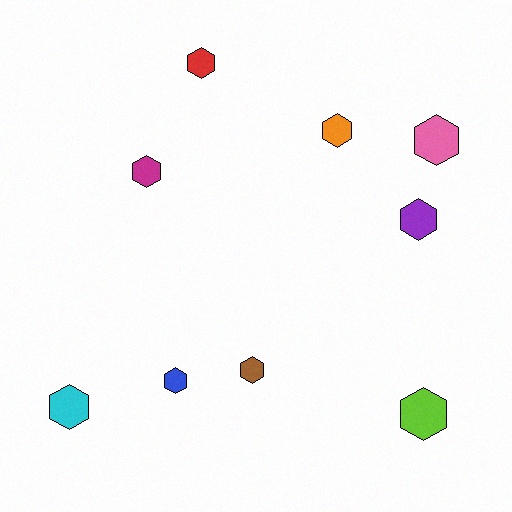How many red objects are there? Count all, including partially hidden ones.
There is 1 red object.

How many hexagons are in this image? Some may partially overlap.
There are 9 hexagons.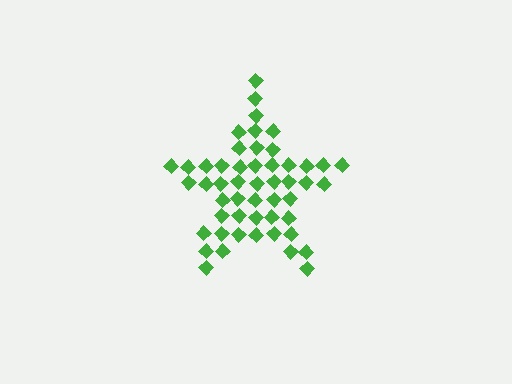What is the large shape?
The large shape is a star.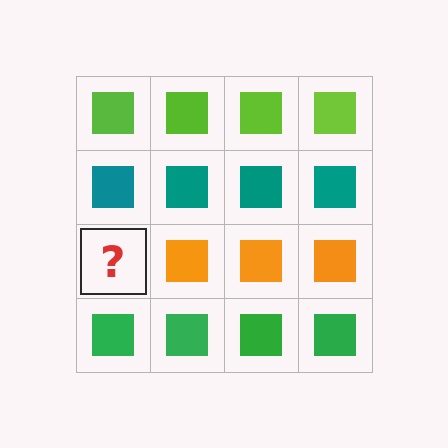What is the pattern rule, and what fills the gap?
The rule is that each row has a consistent color. The gap should be filled with an orange square.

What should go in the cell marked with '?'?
The missing cell should contain an orange square.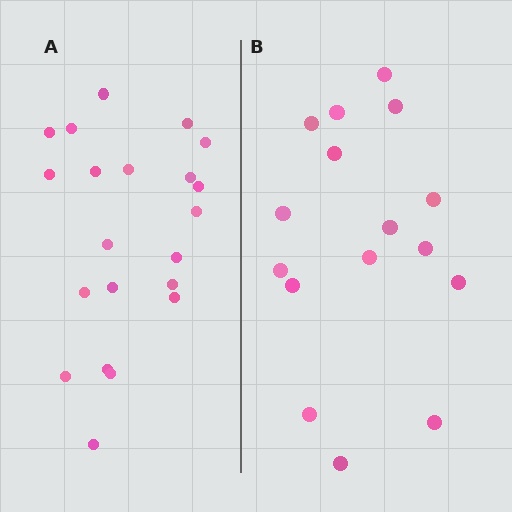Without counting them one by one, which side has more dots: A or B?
Region A (the left region) has more dots.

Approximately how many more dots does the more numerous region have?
Region A has about 5 more dots than region B.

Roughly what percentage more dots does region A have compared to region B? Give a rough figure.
About 30% more.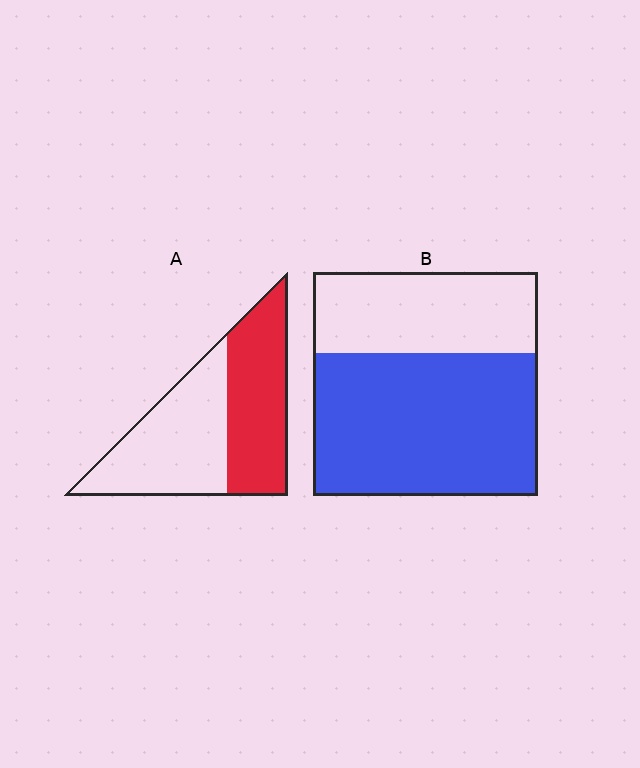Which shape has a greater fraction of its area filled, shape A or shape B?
Shape B.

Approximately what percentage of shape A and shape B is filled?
A is approximately 45% and B is approximately 65%.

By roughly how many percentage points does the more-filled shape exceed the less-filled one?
By roughly 15 percentage points (B over A).